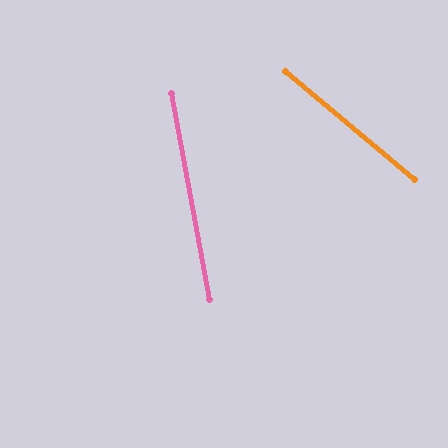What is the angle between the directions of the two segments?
Approximately 40 degrees.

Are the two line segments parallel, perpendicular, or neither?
Neither parallel nor perpendicular — they differ by about 40°.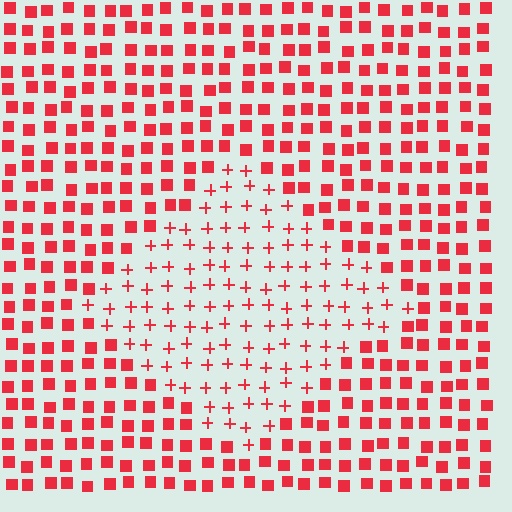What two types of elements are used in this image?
The image uses plus signs inside the diamond region and squares outside it.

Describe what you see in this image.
The image is filled with small red elements arranged in a uniform grid. A diamond-shaped region contains plus signs, while the surrounding area contains squares. The boundary is defined purely by the change in element shape.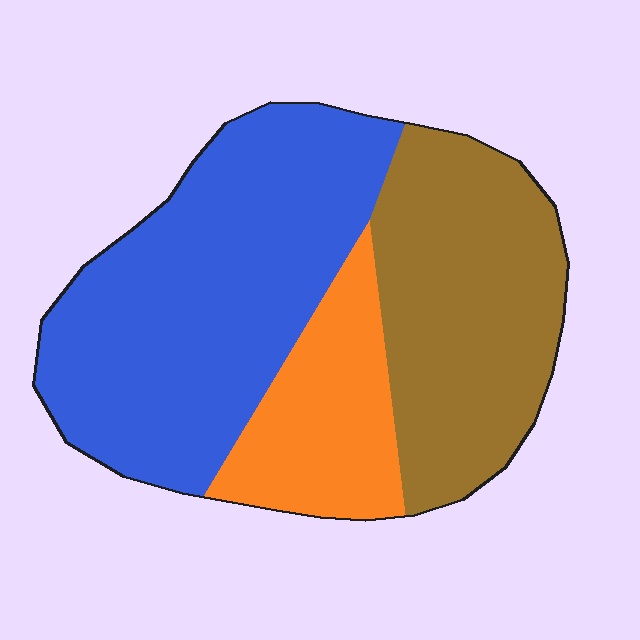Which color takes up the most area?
Blue, at roughly 50%.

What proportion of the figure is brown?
Brown covers about 35% of the figure.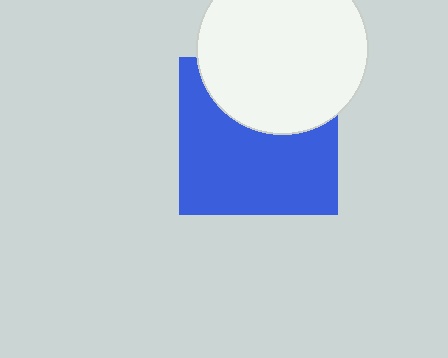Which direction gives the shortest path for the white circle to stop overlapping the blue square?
Moving up gives the shortest separation.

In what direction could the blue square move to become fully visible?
The blue square could move down. That would shift it out from behind the white circle entirely.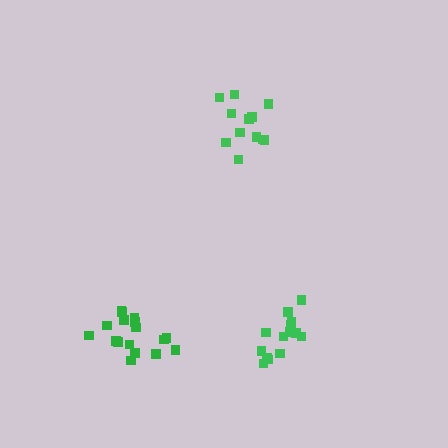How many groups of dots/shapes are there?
There are 3 groups.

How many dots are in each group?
Group 1: 12 dots, Group 2: 17 dots, Group 3: 14 dots (43 total).